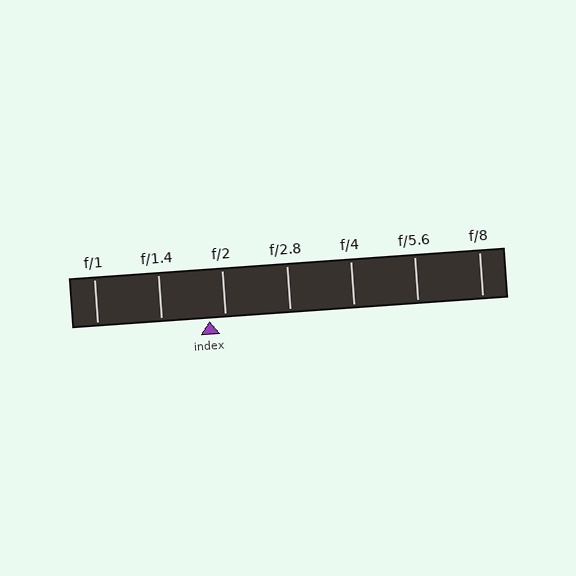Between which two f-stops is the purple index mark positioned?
The index mark is between f/1.4 and f/2.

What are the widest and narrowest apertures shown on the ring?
The widest aperture shown is f/1 and the narrowest is f/8.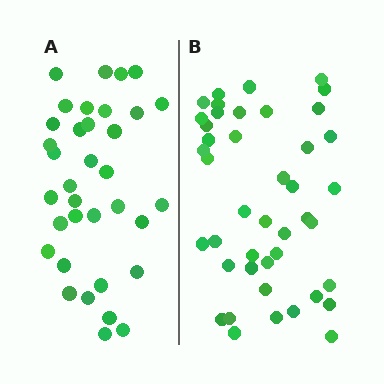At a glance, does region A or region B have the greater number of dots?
Region B (the right region) has more dots.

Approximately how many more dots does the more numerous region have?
Region B has roughly 8 or so more dots than region A.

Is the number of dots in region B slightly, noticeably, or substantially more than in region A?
Region B has only slightly more — the two regions are fairly close. The ratio is roughly 1.2 to 1.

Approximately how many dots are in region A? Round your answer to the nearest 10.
About 40 dots. (The exact count is 35, which rounds to 40.)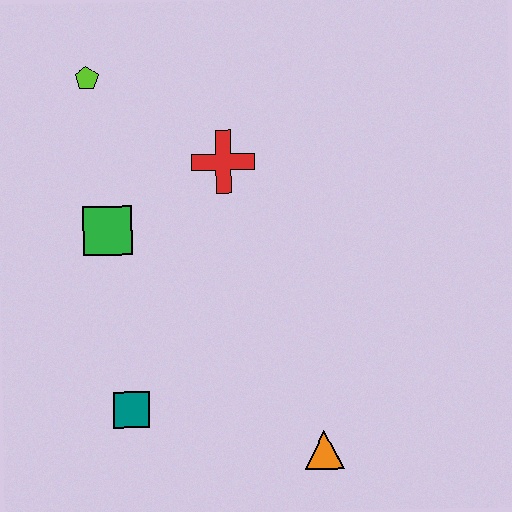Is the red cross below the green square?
No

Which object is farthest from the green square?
The orange triangle is farthest from the green square.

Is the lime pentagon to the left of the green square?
Yes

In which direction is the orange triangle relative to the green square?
The orange triangle is below the green square.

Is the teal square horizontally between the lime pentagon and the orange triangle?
Yes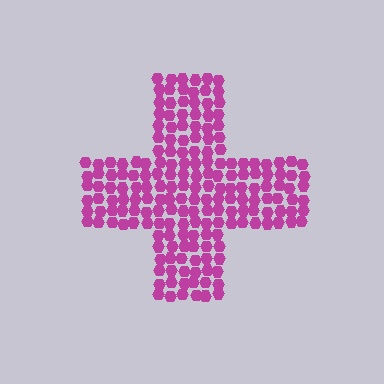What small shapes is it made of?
It is made of small hexagons.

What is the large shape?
The large shape is a cross.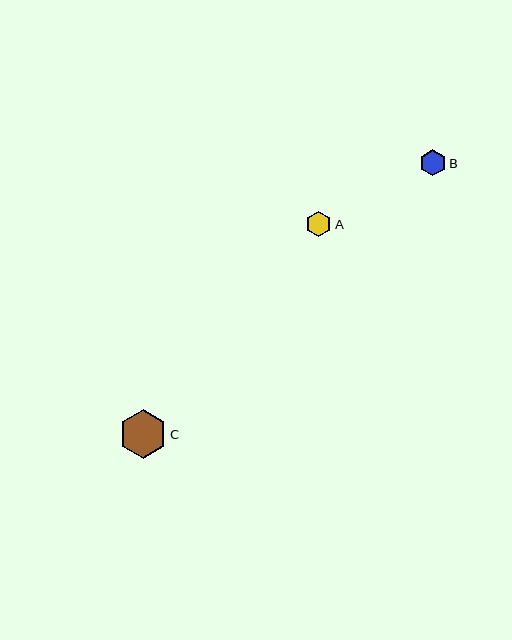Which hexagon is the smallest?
Hexagon A is the smallest with a size of approximately 25 pixels.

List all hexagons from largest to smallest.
From largest to smallest: C, B, A.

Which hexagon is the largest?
Hexagon C is the largest with a size of approximately 48 pixels.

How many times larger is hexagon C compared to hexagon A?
Hexagon C is approximately 1.9 times the size of hexagon A.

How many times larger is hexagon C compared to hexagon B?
Hexagon C is approximately 1.8 times the size of hexagon B.